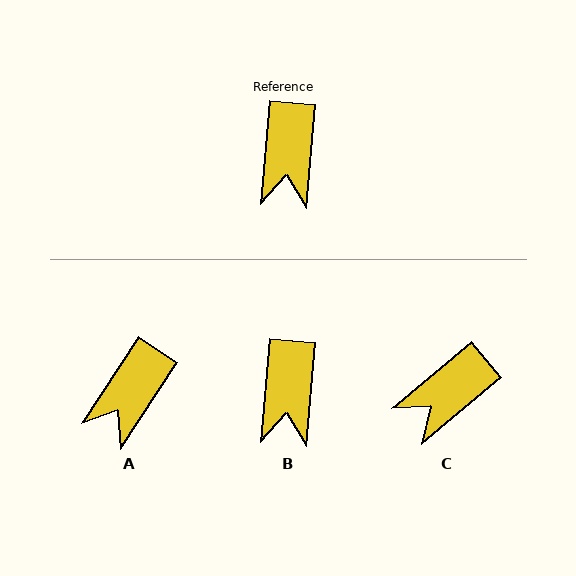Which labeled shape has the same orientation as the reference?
B.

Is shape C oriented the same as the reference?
No, it is off by about 45 degrees.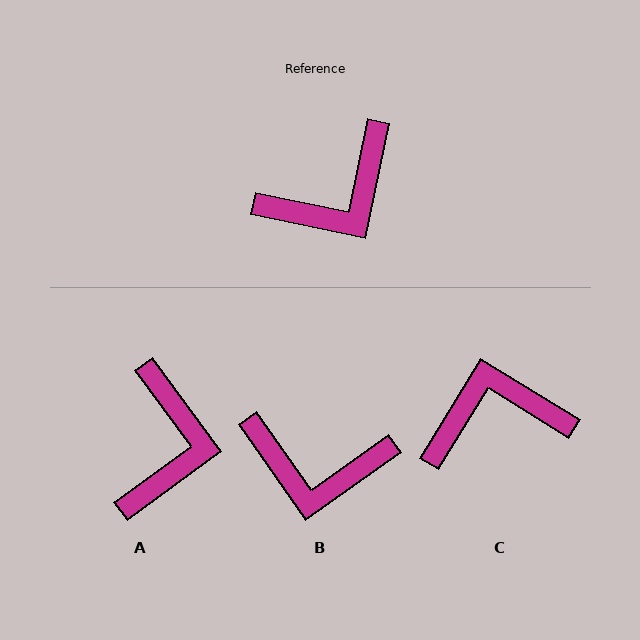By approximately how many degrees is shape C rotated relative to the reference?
Approximately 160 degrees counter-clockwise.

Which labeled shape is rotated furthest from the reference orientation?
C, about 160 degrees away.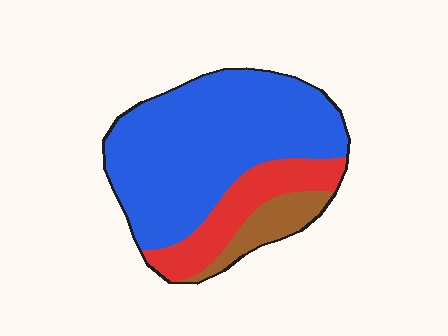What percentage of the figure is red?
Red covers around 20% of the figure.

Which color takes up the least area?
Brown, at roughly 10%.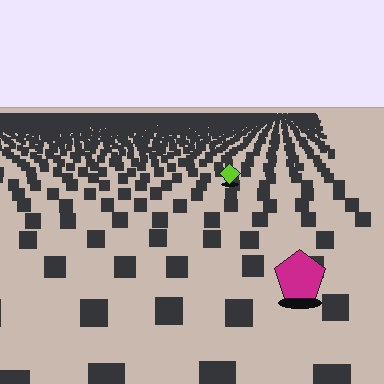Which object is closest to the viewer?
The magenta pentagon is closest. The texture marks near it are larger and more spread out.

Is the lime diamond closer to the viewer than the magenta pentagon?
No. The magenta pentagon is closer — you can tell from the texture gradient: the ground texture is coarser near it.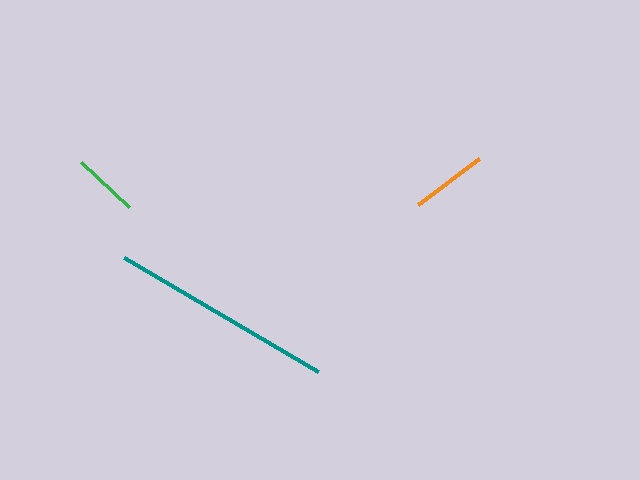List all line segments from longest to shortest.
From longest to shortest: teal, orange, green.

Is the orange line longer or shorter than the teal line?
The teal line is longer than the orange line.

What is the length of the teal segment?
The teal segment is approximately 226 pixels long.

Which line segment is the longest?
The teal line is the longest at approximately 226 pixels.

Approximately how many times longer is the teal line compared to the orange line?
The teal line is approximately 3.0 times the length of the orange line.